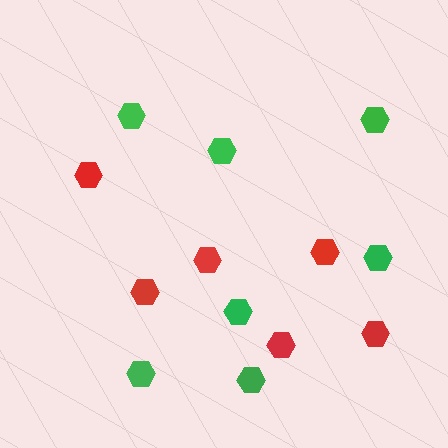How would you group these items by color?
There are 2 groups: one group of green hexagons (7) and one group of red hexagons (6).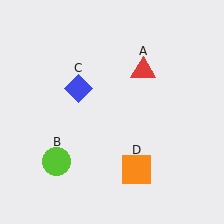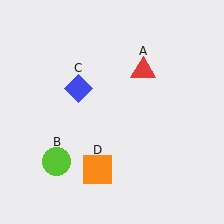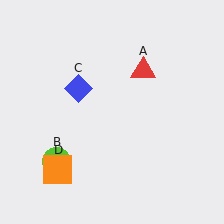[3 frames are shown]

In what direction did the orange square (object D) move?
The orange square (object D) moved left.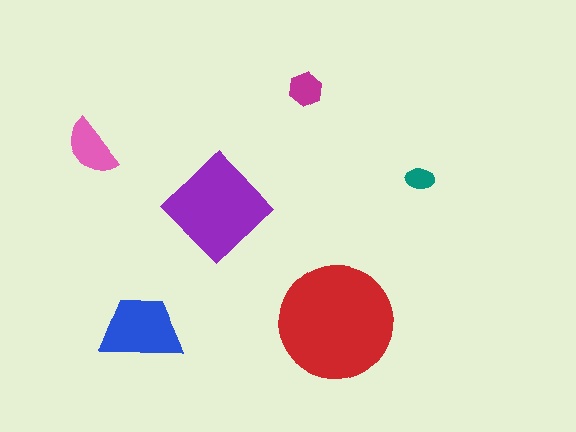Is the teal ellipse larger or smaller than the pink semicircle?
Smaller.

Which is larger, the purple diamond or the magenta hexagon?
The purple diamond.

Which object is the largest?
The red circle.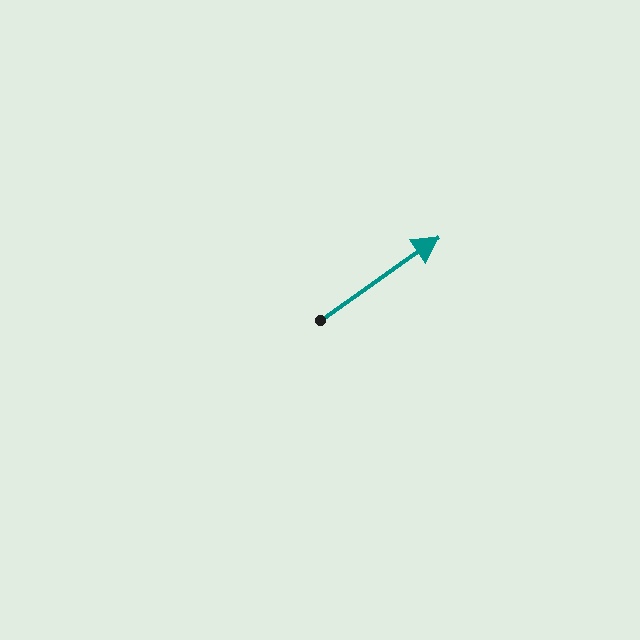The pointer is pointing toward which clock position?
Roughly 2 o'clock.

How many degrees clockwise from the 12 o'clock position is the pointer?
Approximately 55 degrees.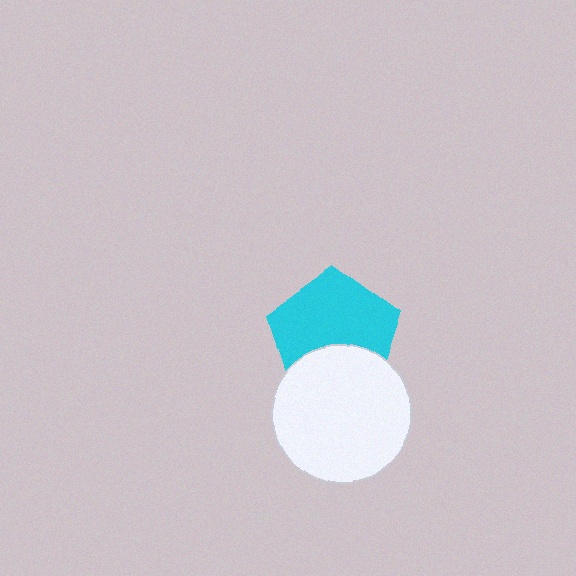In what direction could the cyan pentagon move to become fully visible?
The cyan pentagon could move up. That would shift it out from behind the white circle entirely.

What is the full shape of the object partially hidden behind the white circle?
The partially hidden object is a cyan pentagon.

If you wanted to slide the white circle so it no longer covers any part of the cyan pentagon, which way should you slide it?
Slide it down — that is the most direct way to separate the two shapes.